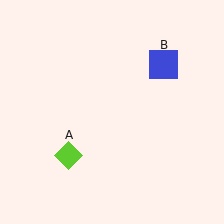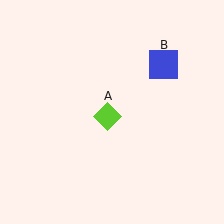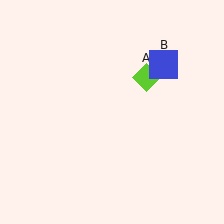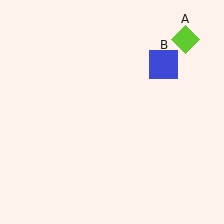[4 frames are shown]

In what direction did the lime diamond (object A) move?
The lime diamond (object A) moved up and to the right.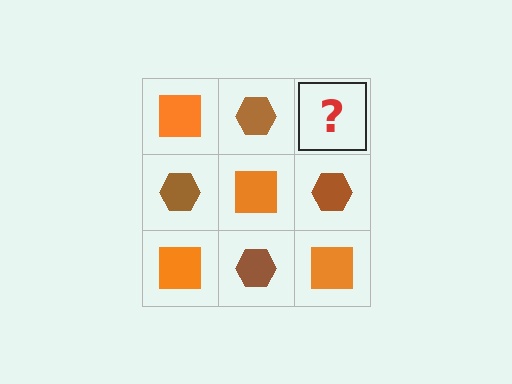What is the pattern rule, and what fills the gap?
The rule is that it alternates orange square and brown hexagon in a checkerboard pattern. The gap should be filled with an orange square.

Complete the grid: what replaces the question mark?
The question mark should be replaced with an orange square.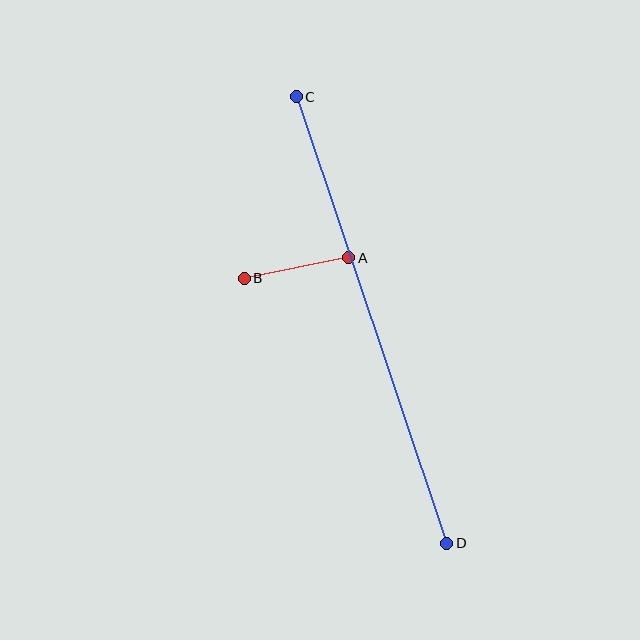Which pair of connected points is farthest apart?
Points C and D are farthest apart.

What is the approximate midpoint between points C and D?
The midpoint is at approximately (371, 320) pixels.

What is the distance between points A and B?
The distance is approximately 107 pixels.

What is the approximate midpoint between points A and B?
The midpoint is at approximately (297, 268) pixels.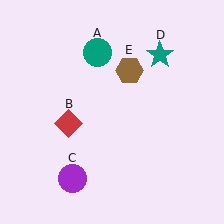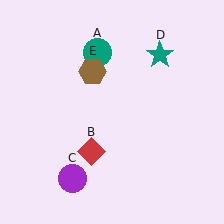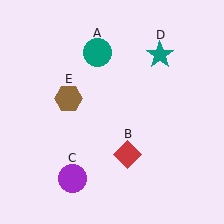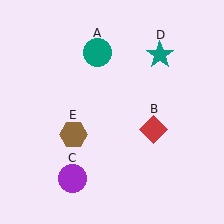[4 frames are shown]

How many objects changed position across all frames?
2 objects changed position: red diamond (object B), brown hexagon (object E).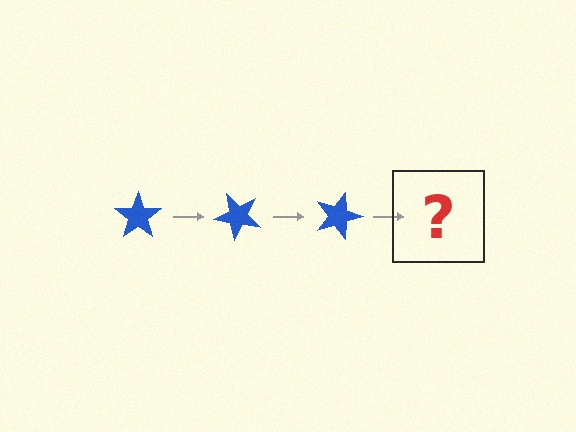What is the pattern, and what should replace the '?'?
The pattern is that the star rotates 45 degrees each step. The '?' should be a blue star rotated 135 degrees.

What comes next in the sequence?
The next element should be a blue star rotated 135 degrees.